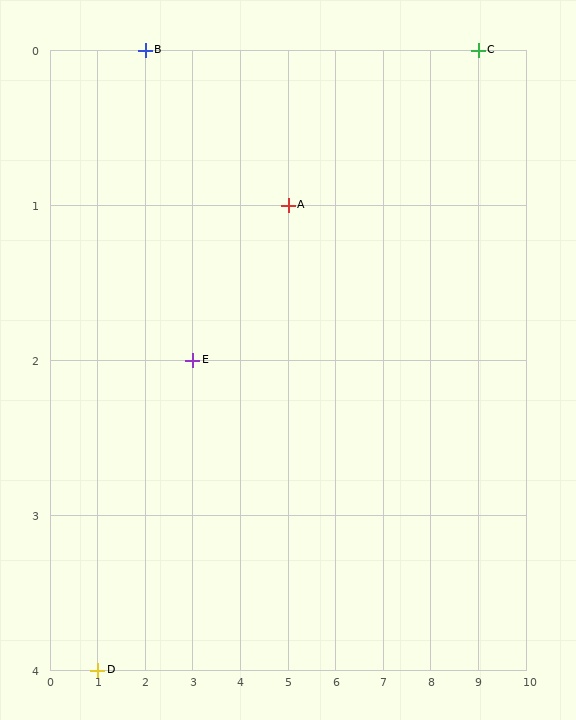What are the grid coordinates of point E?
Point E is at grid coordinates (3, 2).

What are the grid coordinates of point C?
Point C is at grid coordinates (9, 0).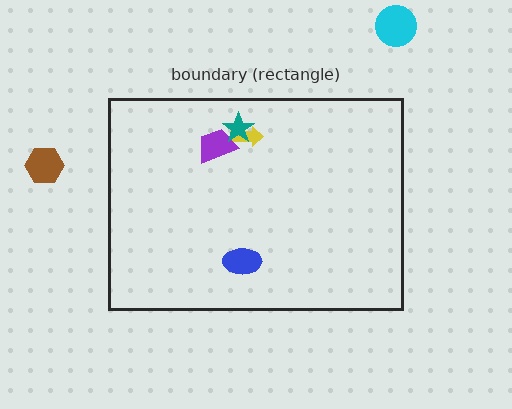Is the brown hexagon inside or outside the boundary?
Outside.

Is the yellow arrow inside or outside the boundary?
Inside.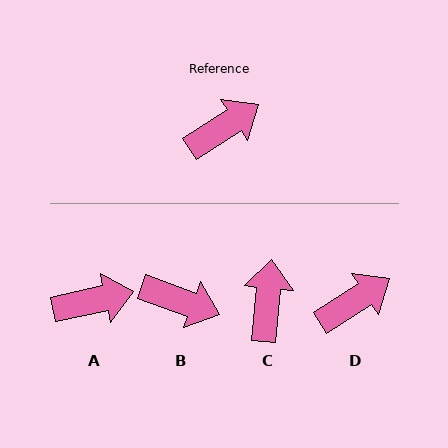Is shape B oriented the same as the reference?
No, it is off by about 53 degrees.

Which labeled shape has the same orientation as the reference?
D.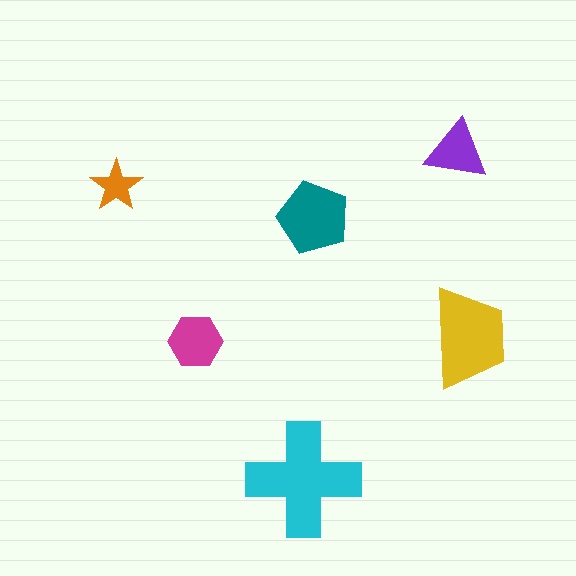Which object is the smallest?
The orange star.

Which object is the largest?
The cyan cross.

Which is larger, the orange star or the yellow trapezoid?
The yellow trapezoid.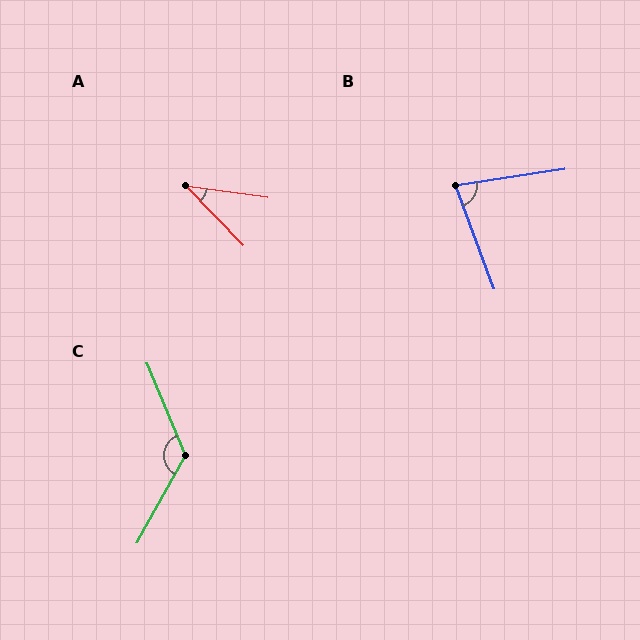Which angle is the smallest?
A, at approximately 38 degrees.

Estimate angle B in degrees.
Approximately 78 degrees.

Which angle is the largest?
C, at approximately 128 degrees.